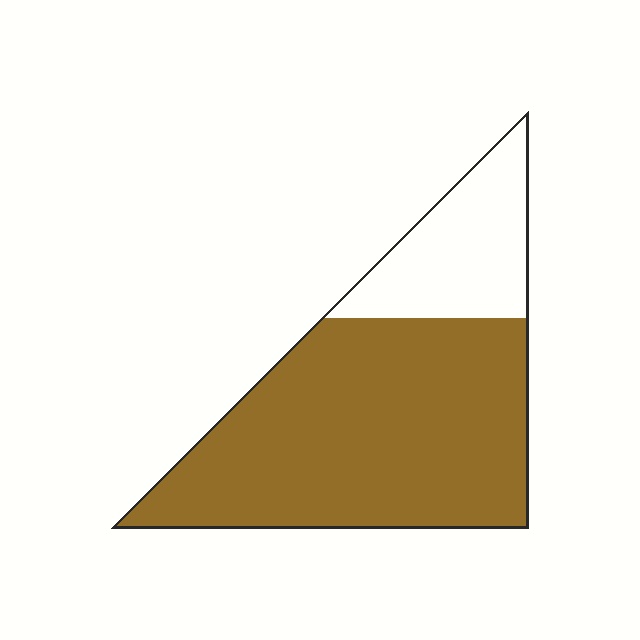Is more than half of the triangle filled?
Yes.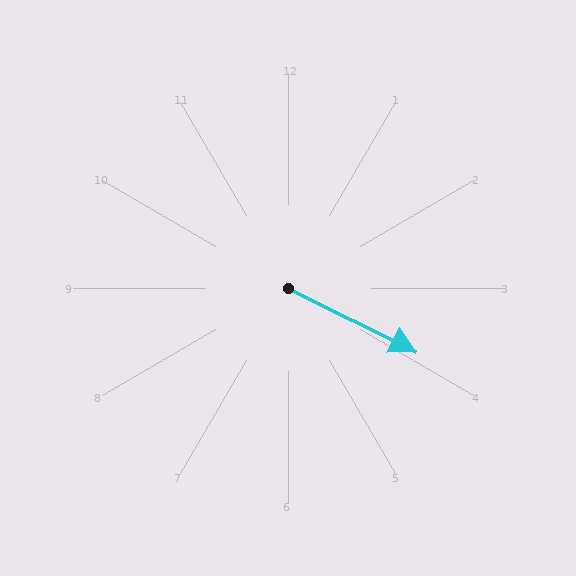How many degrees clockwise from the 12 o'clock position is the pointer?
Approximately 116 degrees.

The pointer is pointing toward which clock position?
Roughly 4 o'clock.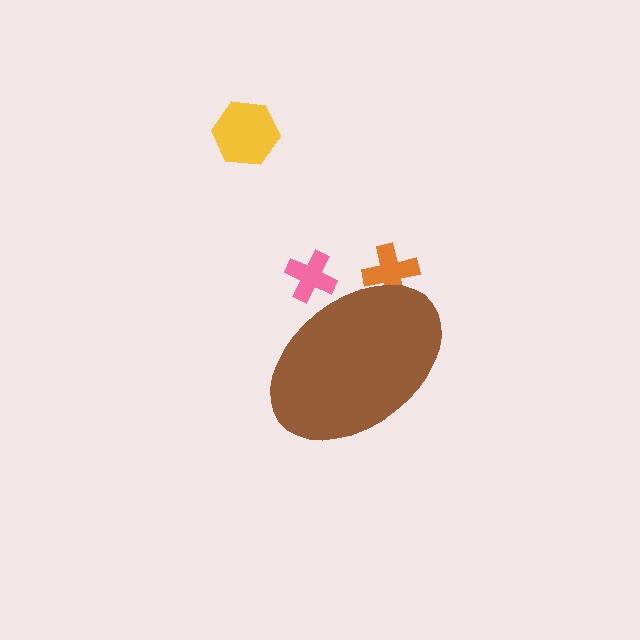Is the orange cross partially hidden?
Yes, the orange cross is partially hidden behind the brown ellipse.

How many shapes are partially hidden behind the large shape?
2 shapes are partially hidden.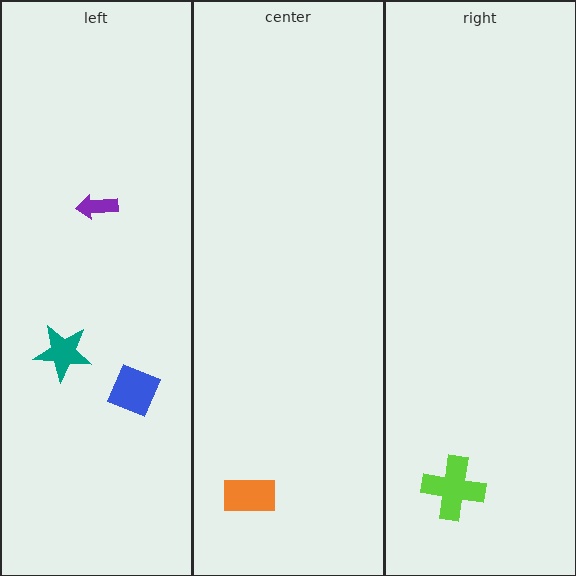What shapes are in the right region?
The lime cross.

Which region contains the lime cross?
The right region.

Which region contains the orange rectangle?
The center region.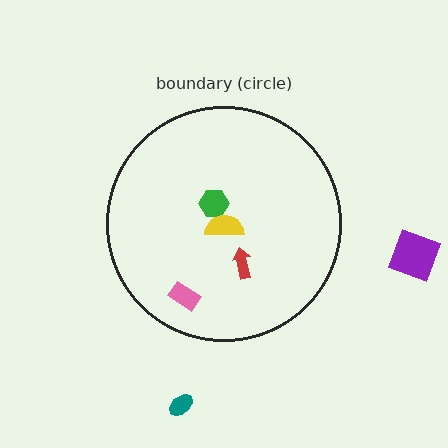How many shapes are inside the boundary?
4 inside, 2 outside.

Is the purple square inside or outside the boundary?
Outside.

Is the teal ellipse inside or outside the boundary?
Outside.